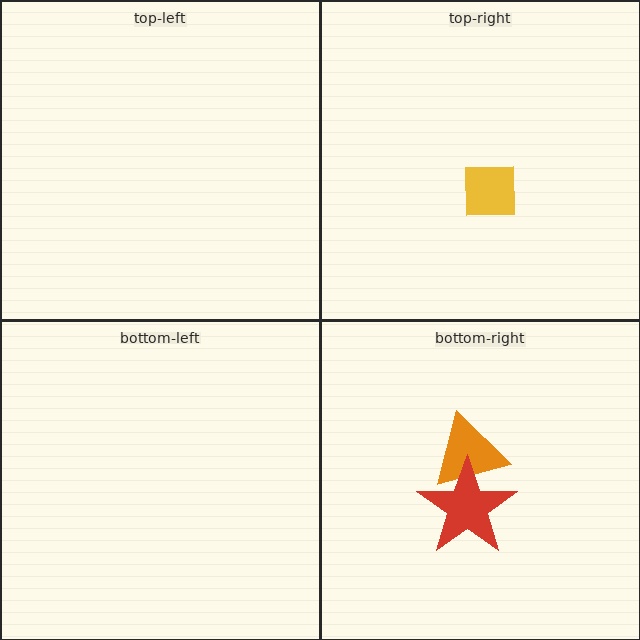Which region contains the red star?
The bottom-right region.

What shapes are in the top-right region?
The yellow square.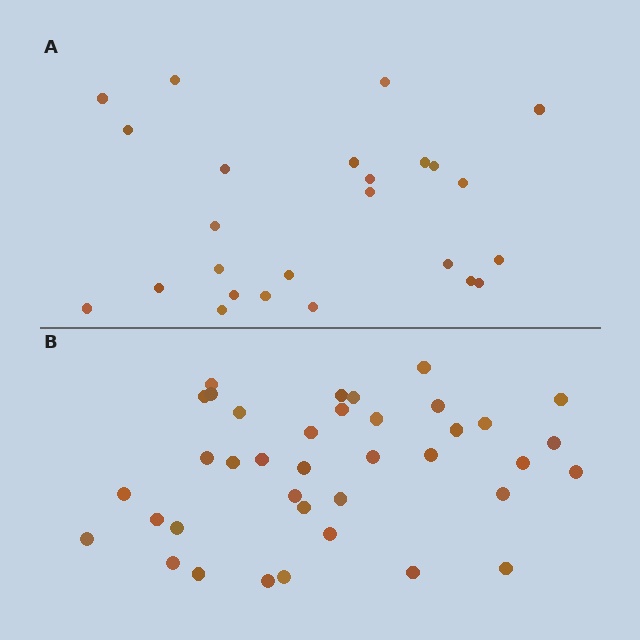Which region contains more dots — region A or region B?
Region B (the bottom region) has more dots.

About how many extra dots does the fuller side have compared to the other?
Region B has approximately 15 more dots than region A.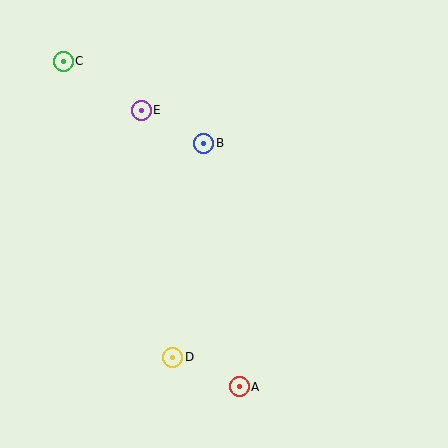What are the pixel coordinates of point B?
Point B is at (204, 143).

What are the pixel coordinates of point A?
Point A is at (239, 387).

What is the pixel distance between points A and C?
The distance between A and C is 370 pixels.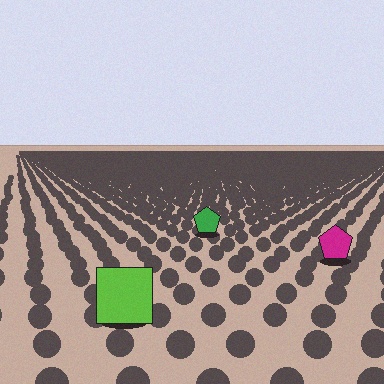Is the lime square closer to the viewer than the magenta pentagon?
Yes. The lime square is closer — you can tell from the texture gradient: the ground texture is coarser near it.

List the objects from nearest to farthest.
From nearest to farthest: the lime square, the magenta pentagon, the green pentagon.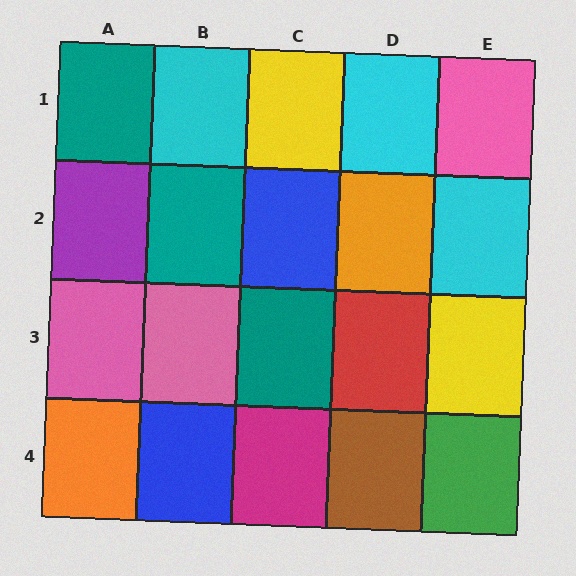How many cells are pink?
3 cells are pink.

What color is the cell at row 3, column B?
Pink.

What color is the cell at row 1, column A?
Teal.